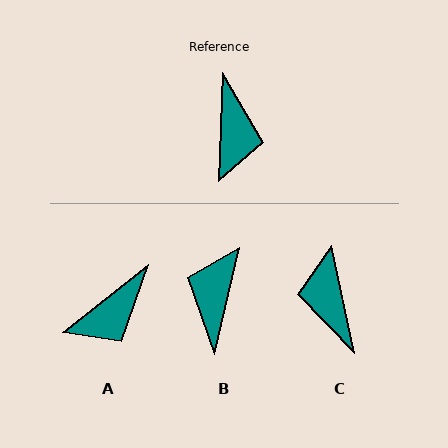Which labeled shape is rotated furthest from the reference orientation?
B, about 169 degrees away.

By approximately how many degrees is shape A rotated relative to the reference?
Approximately 49 degrees clockwise.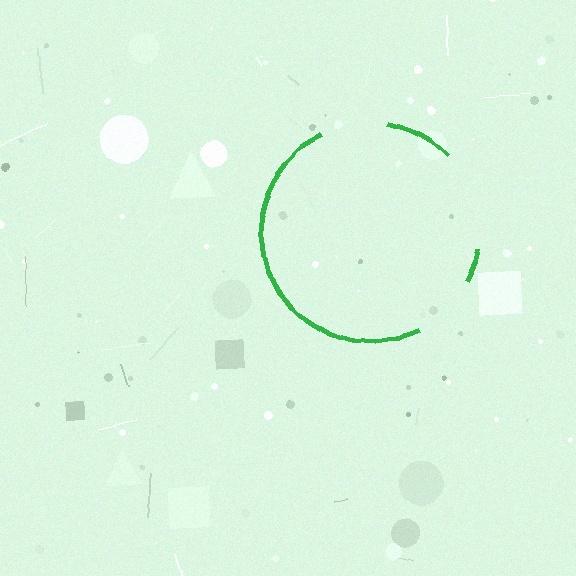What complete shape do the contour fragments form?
The contour fragments form a circle.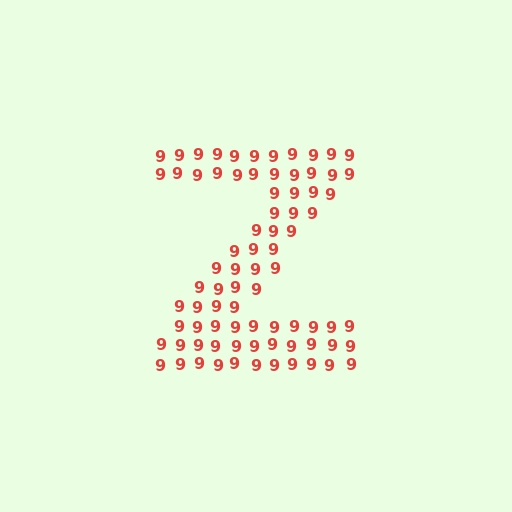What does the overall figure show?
The overall figure shows the letter Z.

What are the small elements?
The small elements are digit 9's.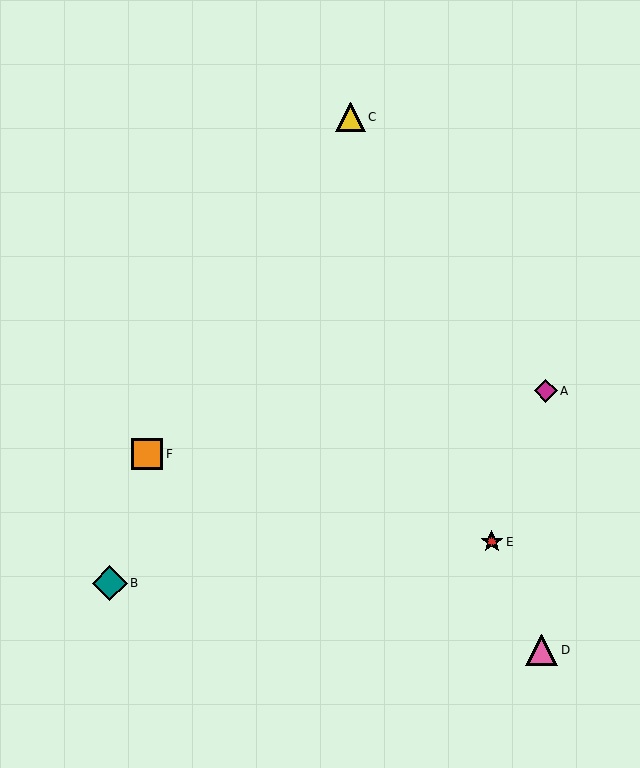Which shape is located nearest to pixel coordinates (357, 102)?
The yellow triangle (labeled C) at (350, 117) is nearest to that location.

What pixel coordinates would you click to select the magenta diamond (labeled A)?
Click at (546, 391) to select the magenta diamond A.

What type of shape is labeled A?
Shape A is a magenta diamond.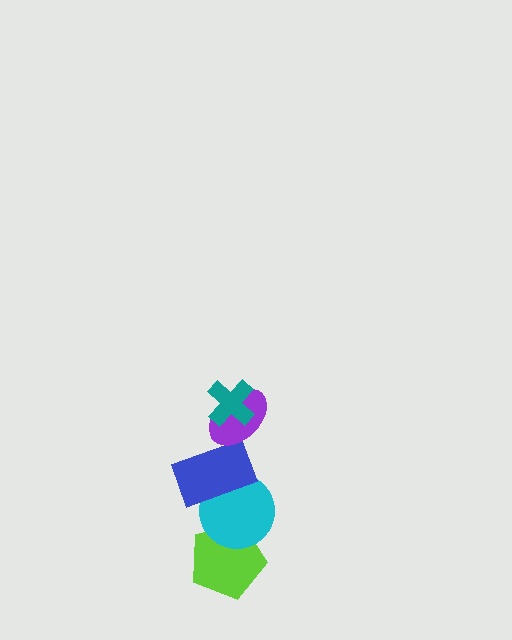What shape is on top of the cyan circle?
The blue rectangle is on top of the cyan circle.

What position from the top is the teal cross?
The teal cross is 1st from the top.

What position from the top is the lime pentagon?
The lime pentagon is 5th from the top.